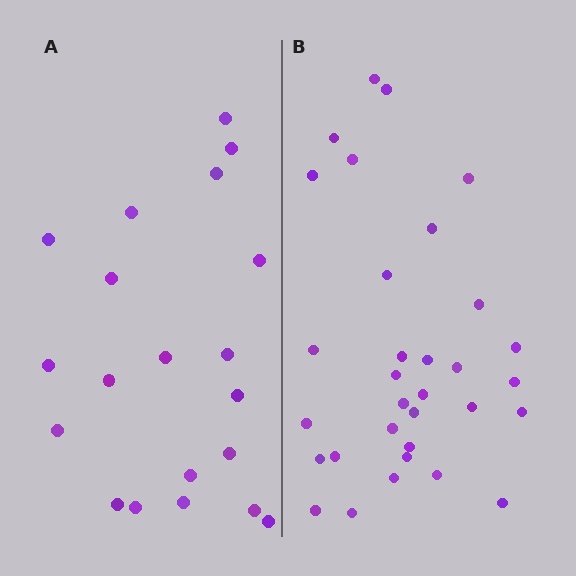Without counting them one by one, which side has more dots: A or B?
Region B (the right region) has more dots.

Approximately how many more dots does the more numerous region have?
Region B has roughly 12 or so more dots than region A.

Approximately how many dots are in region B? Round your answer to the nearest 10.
About 30 dots. (The exact count is 32, which rounds to 30.)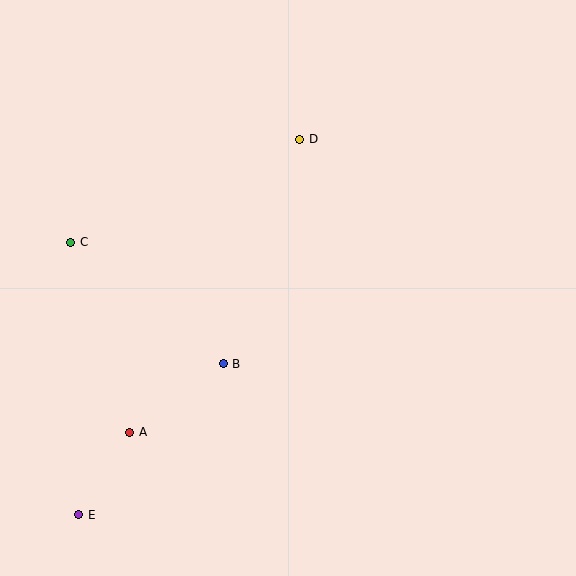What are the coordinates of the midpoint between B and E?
The midpoint between B and E is at (151, 439).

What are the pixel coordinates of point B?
Point B is at (223, 364).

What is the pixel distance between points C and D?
The distance between C and D is 251 pixels.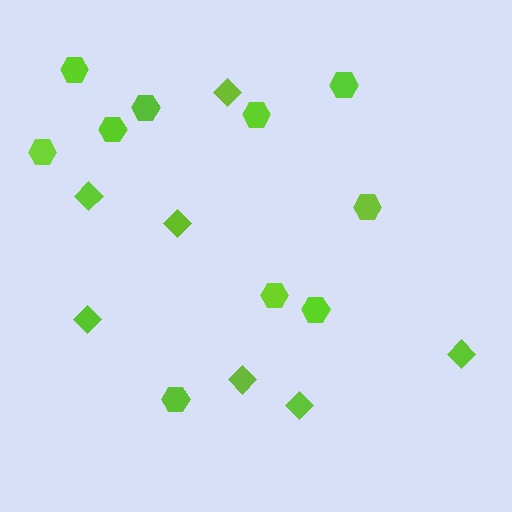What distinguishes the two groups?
There are 2 groups: one group of diamonds (7) and one group of hexagons (10).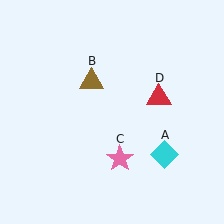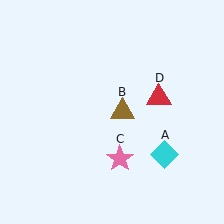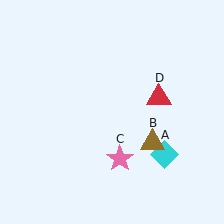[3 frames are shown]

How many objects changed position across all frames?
1 object changed position: brown triangle (object B).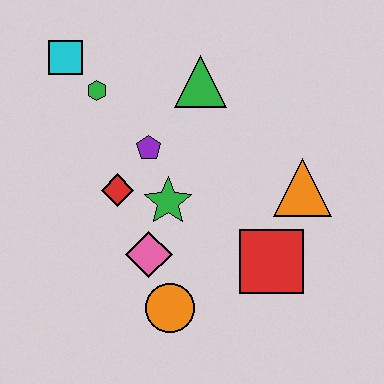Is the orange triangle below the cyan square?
Yes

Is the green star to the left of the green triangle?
Yes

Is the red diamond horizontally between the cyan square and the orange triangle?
Yes